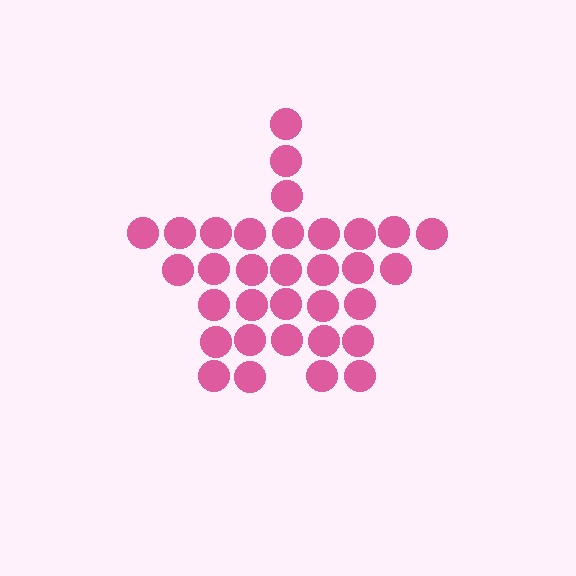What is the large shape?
The large shape is a star.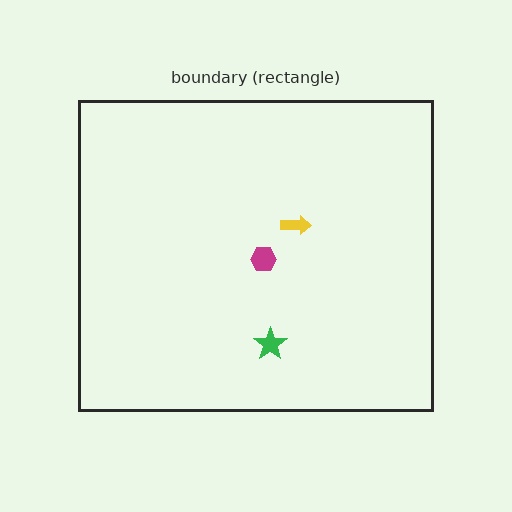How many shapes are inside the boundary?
3 inside, 0 outside.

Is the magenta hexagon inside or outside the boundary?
Inside.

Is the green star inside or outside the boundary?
Inside.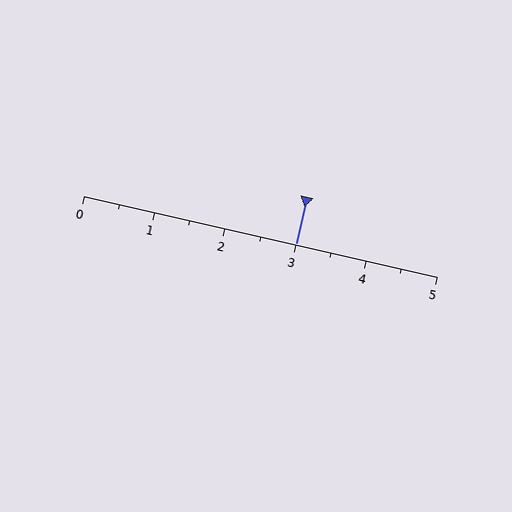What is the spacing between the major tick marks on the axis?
The major ticks are spaced 1 apart.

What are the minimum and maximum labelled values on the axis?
The axis runs from 0 to 5.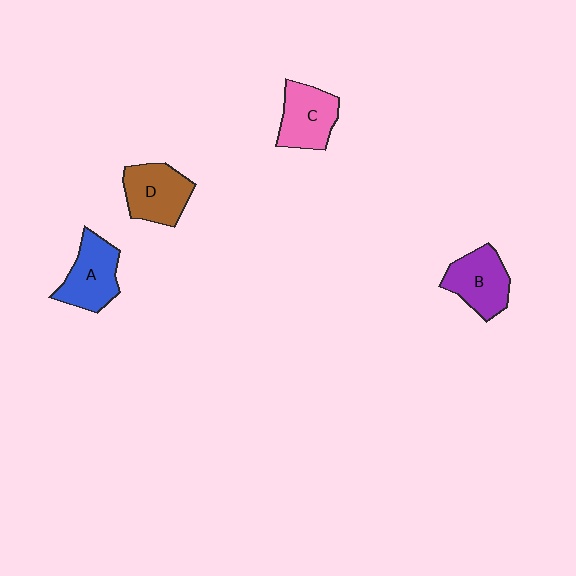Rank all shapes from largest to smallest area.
From largest to smallest: D (brown), A (blue), B (purple), C (pink).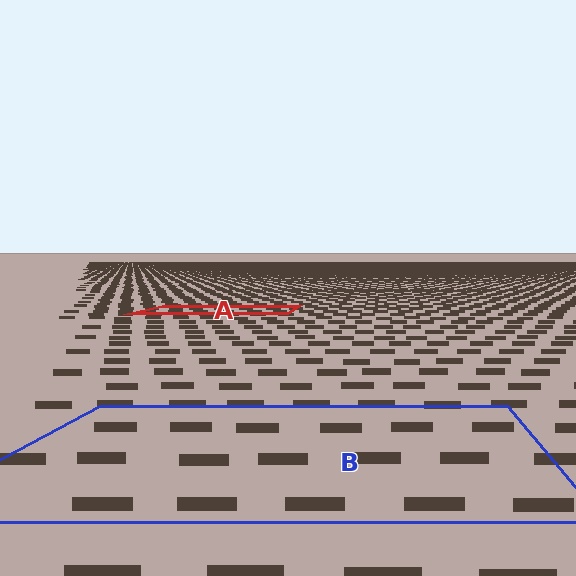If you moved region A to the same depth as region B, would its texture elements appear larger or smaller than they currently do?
They would appear larger. At a closer depth, the same texture elements are projected at a bigger on-screen size.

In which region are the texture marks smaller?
The texture marks are smaller in region A, because it is farther away.